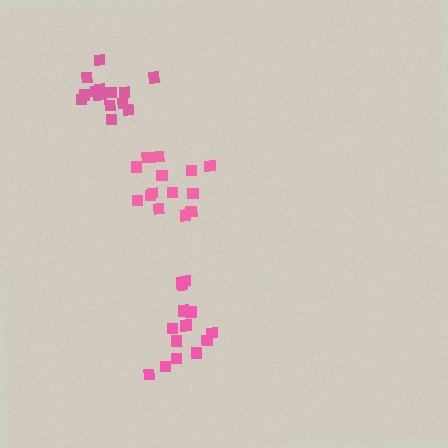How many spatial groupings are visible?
There are 3 spatial groupings.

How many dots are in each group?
Group 1: 15 dots, Group 2: 14 dots, Group 3: 15 dots (44 total).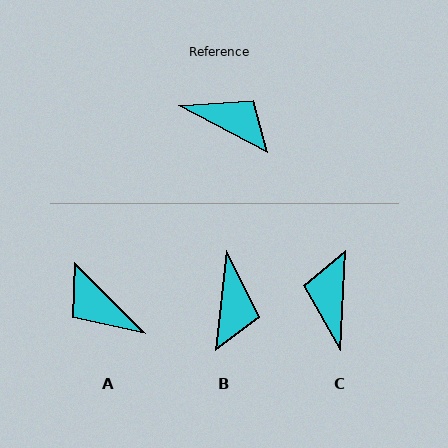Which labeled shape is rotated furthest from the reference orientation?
A, about 163 degrees away.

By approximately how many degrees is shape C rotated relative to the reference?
Approximately 115 degrees counter-clockwise.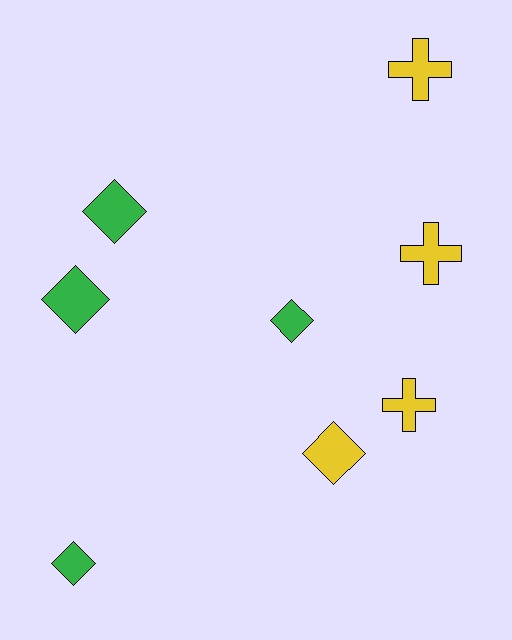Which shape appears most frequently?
Diamond, with 5 objects.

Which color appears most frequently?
Green, with 4 objects.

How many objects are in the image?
There are 8 objects.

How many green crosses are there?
There are no green crosses.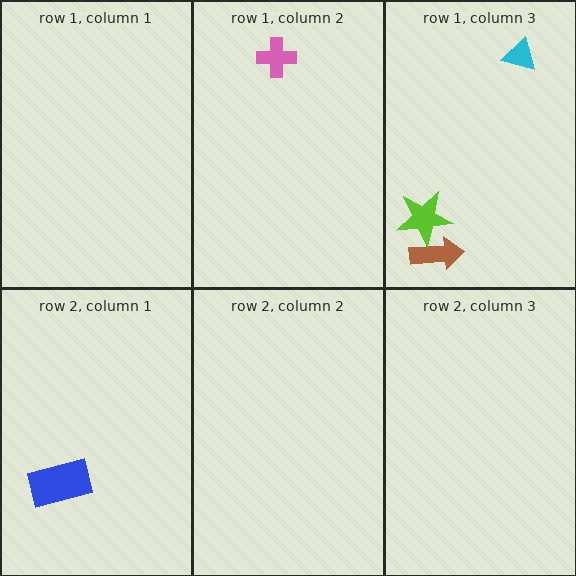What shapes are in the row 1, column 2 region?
The pink cross.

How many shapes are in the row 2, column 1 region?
1.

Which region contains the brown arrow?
The row 1, column 3 region.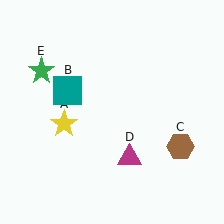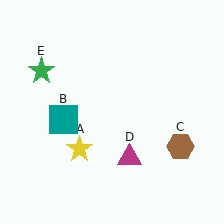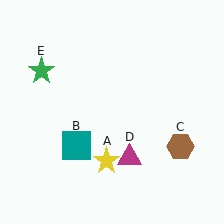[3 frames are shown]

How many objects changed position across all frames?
2 objects changed position: yellow star (object A), teal square (object B).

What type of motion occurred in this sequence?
The yellow star (object A), teal square (object B) rotated counterclockwise around the center of the scene.